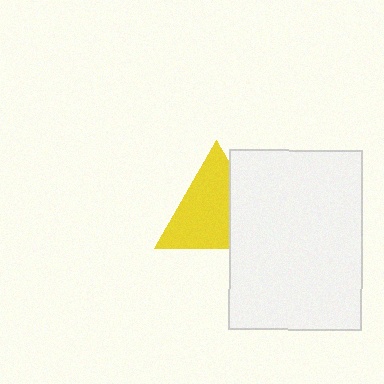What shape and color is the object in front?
The object in front is a white rectangle.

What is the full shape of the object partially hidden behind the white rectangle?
The partially hidden object is a yellow triangle.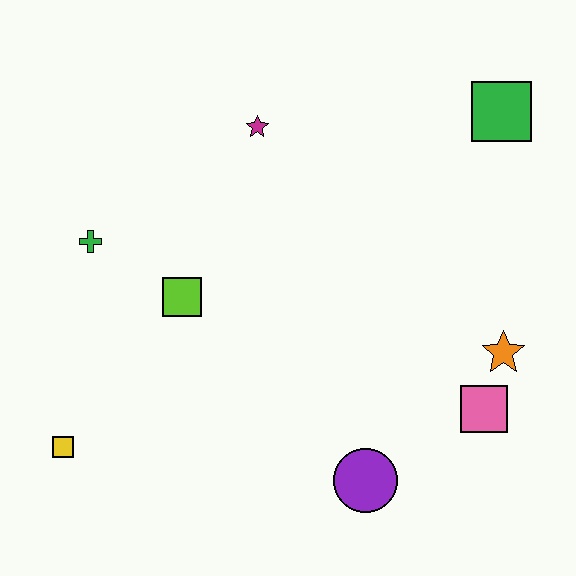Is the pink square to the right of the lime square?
Yes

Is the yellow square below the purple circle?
No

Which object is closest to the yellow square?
The lime square is closest to the yellow square.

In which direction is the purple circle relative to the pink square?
The purple circle is to the left of the pink square.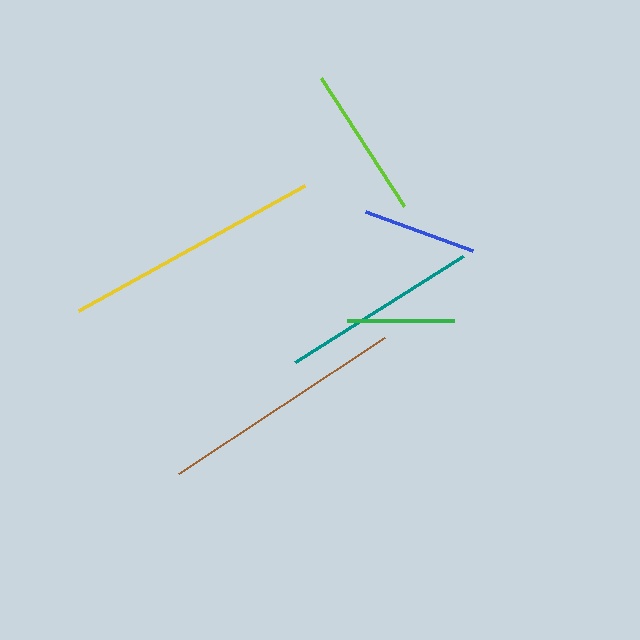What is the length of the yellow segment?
The yellow segment is approximately 258 pixels long.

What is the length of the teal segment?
The teal segment is approximately 198 pixels long.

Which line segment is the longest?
The yellow line is the longest at approximately 258 pixels.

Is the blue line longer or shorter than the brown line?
The brown line is longer than the blue line.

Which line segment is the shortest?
The green line is the shortest at approximately 106 pixels.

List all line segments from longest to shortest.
From longest to shortest: yellow, brown, teal, lime, blue, green.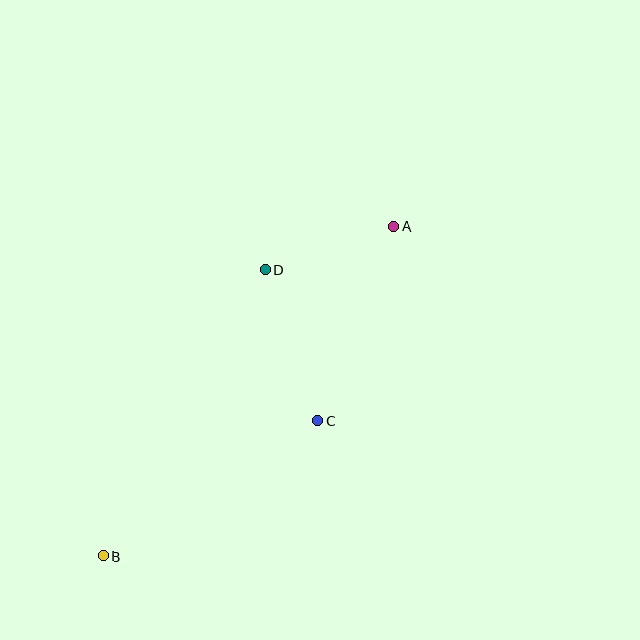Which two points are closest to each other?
Points A and D are closest to each other.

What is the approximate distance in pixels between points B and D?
The distance between B and D is approximately 329 pixels.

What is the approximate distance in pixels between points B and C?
The distance between B and C is approximately 254 pixels.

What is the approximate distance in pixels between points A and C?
The distance between A and C is approximately 208 pixels.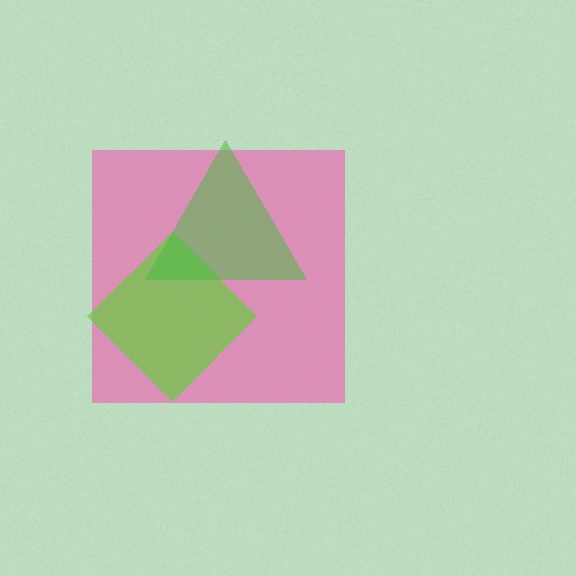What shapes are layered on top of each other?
The layered shapes are: a pink square, a lime diamond, a green triangle.